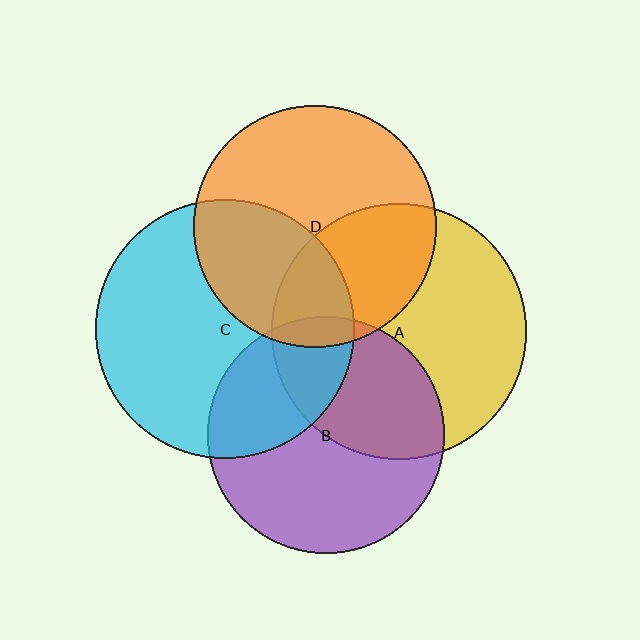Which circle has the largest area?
Circle C (cyan).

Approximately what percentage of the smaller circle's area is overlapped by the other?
Approximately 35%.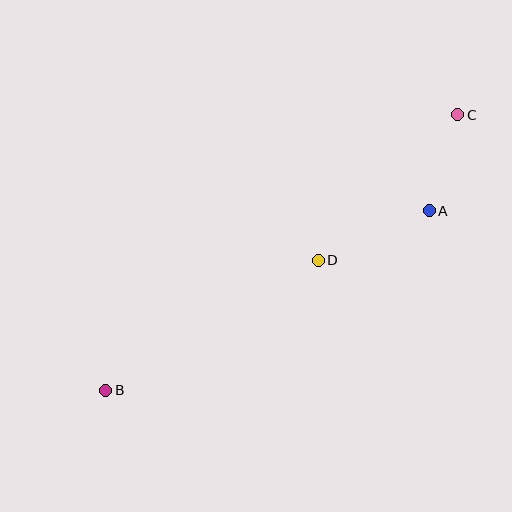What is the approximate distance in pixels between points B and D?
The distance between B and D is approximately 249 pixels.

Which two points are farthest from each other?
Points B and C are farthest from each other.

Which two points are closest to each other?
Points A and C are closest to each other.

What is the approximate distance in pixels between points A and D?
The distance between A and D is approximately 122 pixels.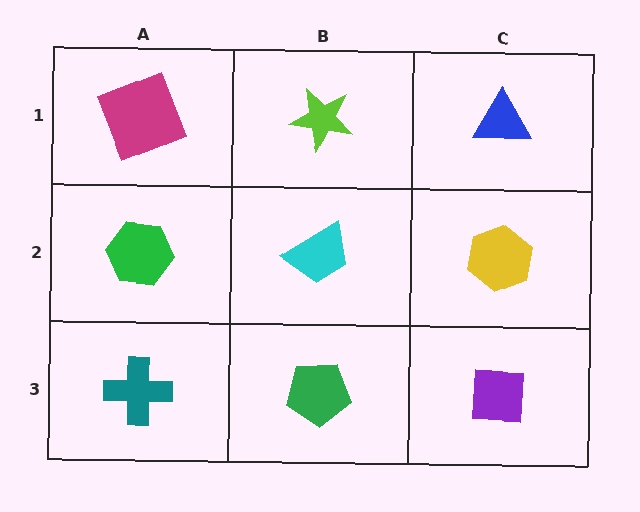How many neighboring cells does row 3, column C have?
2.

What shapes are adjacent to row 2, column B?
A lime star (row 1, column B), a green pentagon (row 3, column B), a green hexagon (row 2, column A), a yellow hexagon (row 2, column C).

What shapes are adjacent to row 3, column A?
A green hexagon (row 2, column A), a green pentagon (row 3, column B).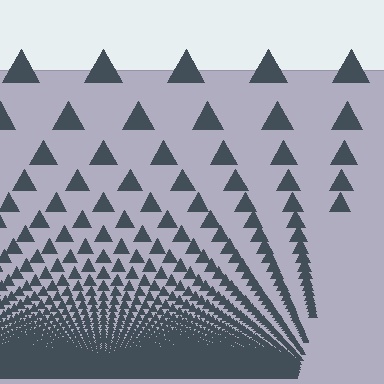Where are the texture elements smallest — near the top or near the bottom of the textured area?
Near the bottom.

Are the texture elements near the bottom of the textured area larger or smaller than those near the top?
Smaller. The gradient is inverted — elements near the bottom are smaller and denser.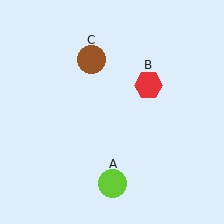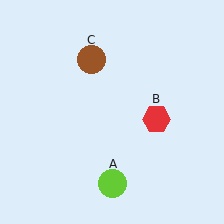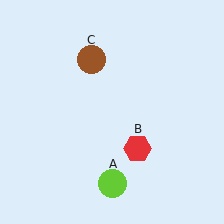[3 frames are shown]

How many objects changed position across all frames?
1 object changed position: red hexagon (object B).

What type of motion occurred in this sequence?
The red hexagon (object B) rotated clockwise around the center of the scene.